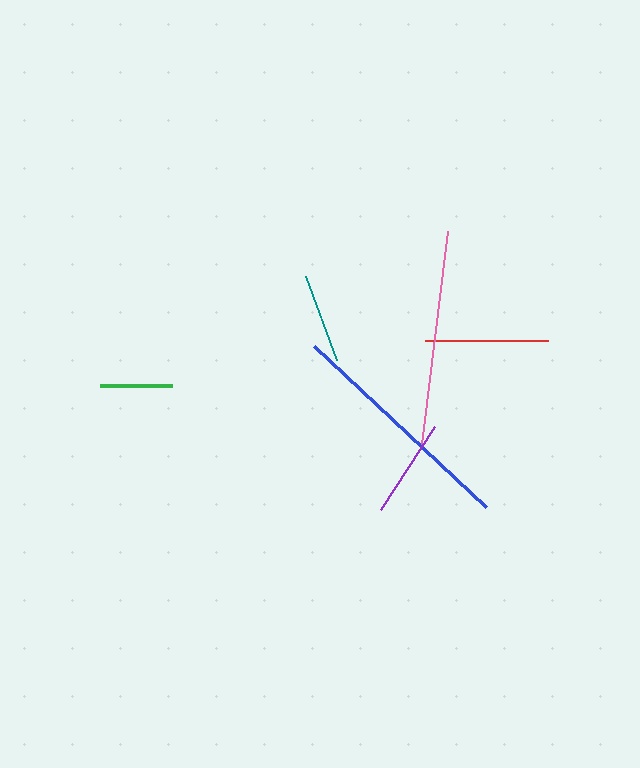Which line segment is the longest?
The blue line is the longest at approximately 236 pixels.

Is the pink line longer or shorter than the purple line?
The pink line is longer than the purple line.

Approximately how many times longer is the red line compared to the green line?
The red line is approximately 1.7 times the length of the green line.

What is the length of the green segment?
The green segment is approximately 73 pixels long.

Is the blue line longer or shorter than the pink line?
The blue line is longer than the pink line.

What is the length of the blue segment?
The blue segment is approximately 236 pixels long.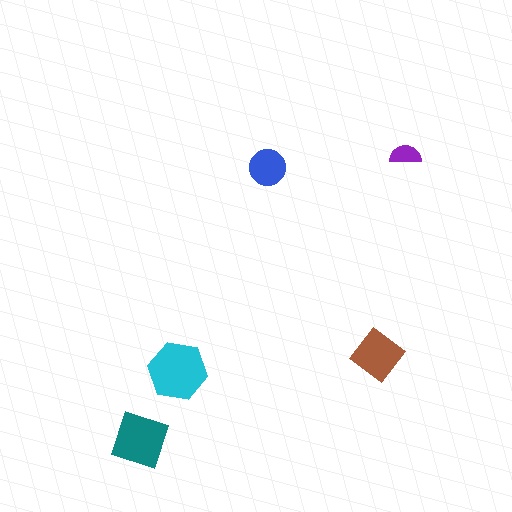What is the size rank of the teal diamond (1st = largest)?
2nd.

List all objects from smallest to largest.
The purple semicircle, the blue circle, the brown diamond, the teal diamond, the cyan hexagon.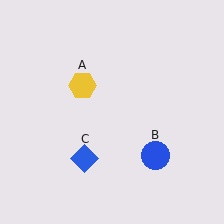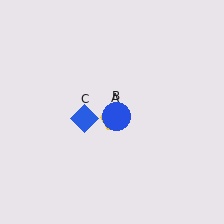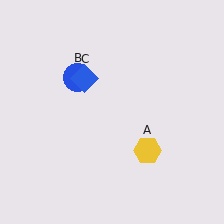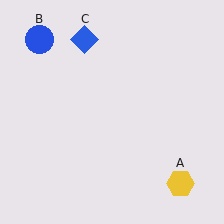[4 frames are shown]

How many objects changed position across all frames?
3 objects changed position: yellow hexagon (object A), blue circle (object B), blue diamond (object C).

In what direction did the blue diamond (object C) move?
The blue diamond (object C) moved up.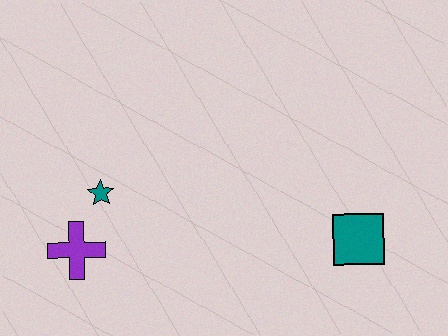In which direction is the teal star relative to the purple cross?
The teal star is above the purple cross.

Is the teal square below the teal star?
Yes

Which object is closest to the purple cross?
The teal star is closest to the purple cross.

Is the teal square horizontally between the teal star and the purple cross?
No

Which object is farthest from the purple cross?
The teal square is farthest from the purple cross.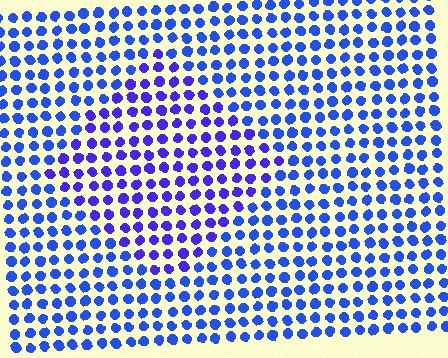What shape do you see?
I see a diamond.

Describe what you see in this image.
The image is filled with small blue elements in a uniform arrangement. A diamond-shaped region is visible where the elements are tinted to a slightly different hue, forming a subtle color boundary.